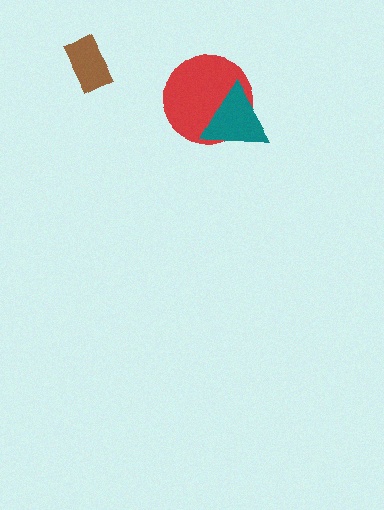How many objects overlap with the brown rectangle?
0 objects overlap with the brown rectangle.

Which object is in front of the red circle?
The teal triangle is in front of the red circle.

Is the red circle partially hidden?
Yes, it is partially covered by another shape.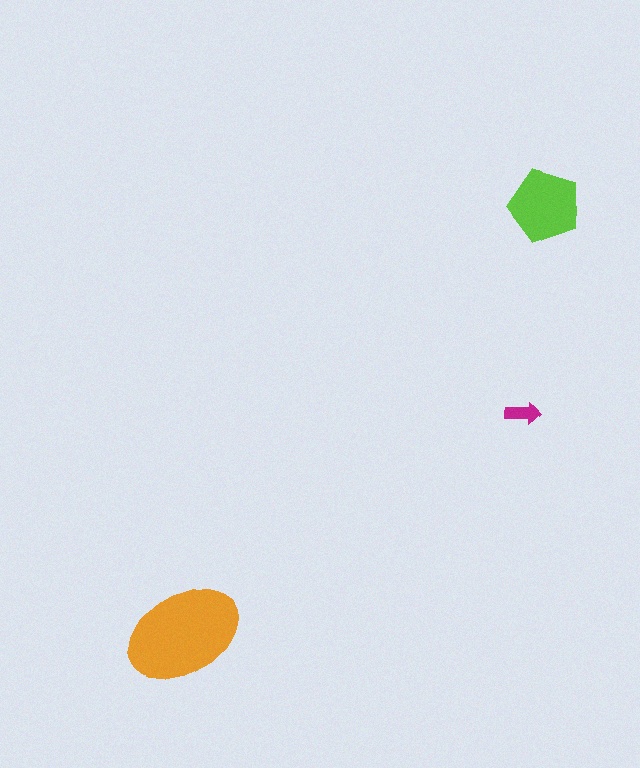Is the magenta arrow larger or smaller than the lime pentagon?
Smaller.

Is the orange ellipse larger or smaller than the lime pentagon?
Larger.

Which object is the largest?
The orange ellipse.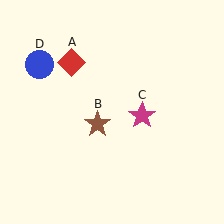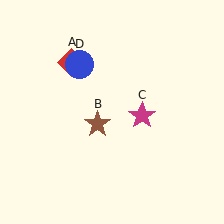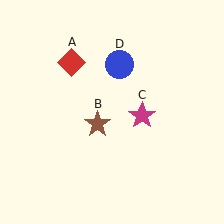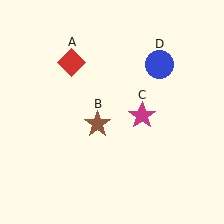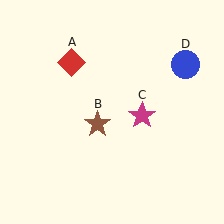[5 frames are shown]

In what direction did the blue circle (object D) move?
The blue circle (object D) moved right.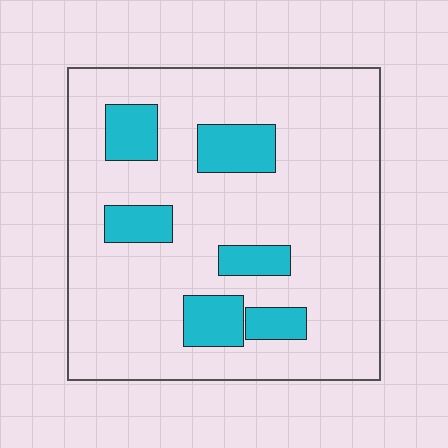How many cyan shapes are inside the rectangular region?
6.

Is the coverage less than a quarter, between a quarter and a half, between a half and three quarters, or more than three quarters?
Less than a quarter.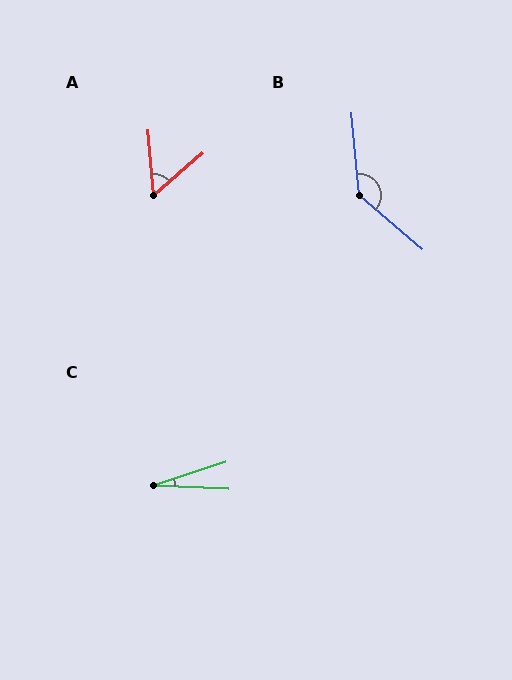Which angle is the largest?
B, at approximately 136 degrees.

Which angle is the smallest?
C, at approximately 21 degrees.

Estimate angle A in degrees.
Approximately 55 degrees.